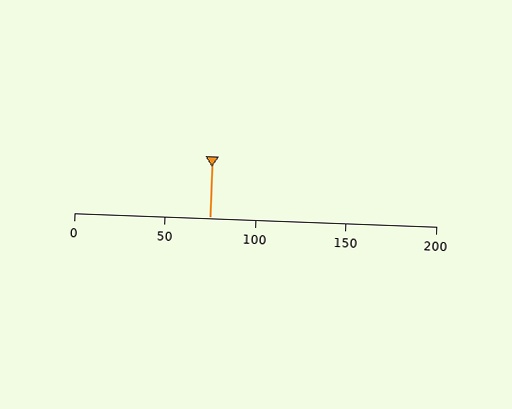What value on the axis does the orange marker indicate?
The marker indicates approximately 75.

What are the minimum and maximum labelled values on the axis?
The axis runs from 0 to 200.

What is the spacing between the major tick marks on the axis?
The major ticks are spaced 50 apart.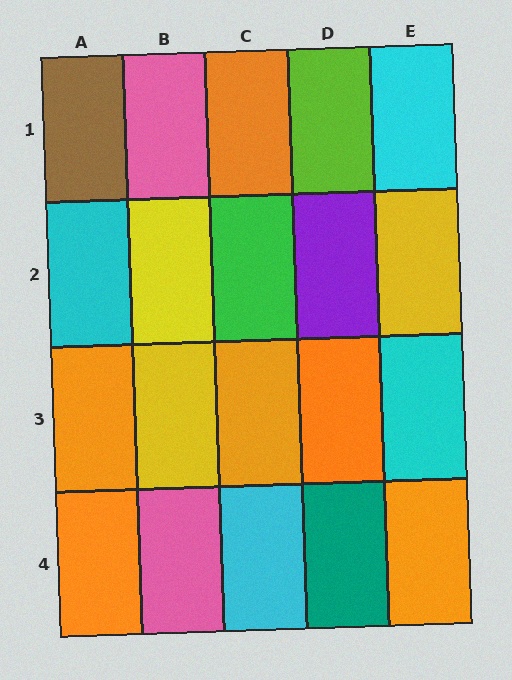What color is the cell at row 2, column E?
Yellow.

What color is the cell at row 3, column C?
Orange.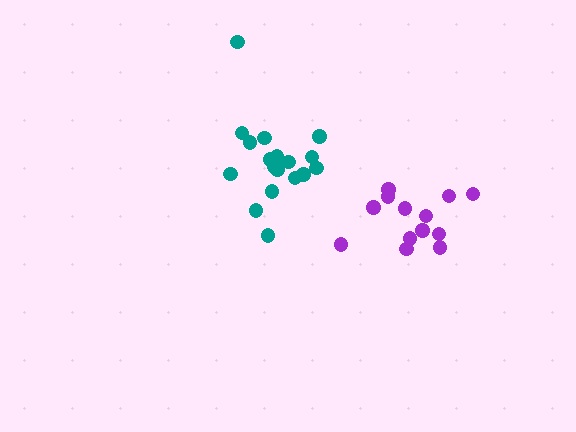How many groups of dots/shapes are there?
There are 2 groups.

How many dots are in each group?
Group 1: 13 dots, Group 2: 18 dots (31 total).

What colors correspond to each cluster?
The clusters are colored: purple, teal.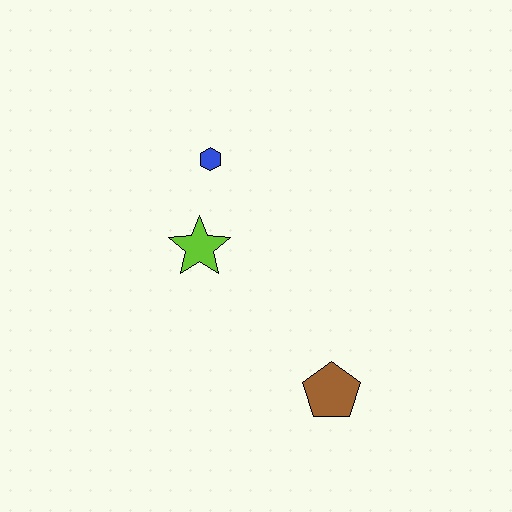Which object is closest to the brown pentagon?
The lime star is closest to the brown pentagon.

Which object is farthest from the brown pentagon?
The blue hexagon is farthest from the brown pentagon.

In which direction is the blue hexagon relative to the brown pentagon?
The blue hexagon is above the brown pentagon.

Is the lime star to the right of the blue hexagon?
No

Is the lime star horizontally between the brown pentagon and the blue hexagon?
No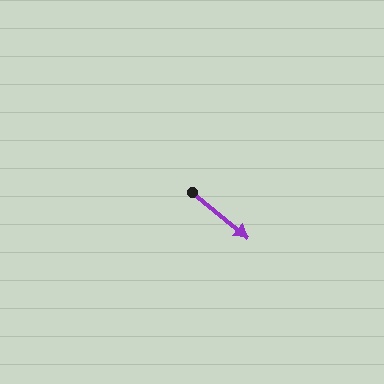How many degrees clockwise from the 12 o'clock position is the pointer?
Approximately 129 degrees.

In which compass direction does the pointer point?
Southeast.